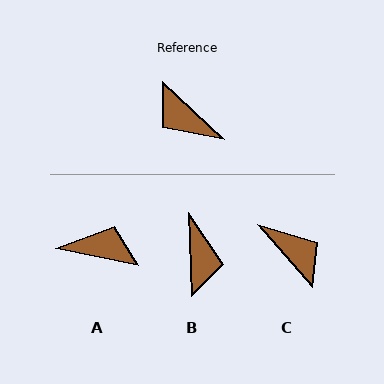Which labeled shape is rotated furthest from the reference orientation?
C, about 175 degrees away.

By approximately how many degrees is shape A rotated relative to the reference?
Approximately 148 degrees clockwise.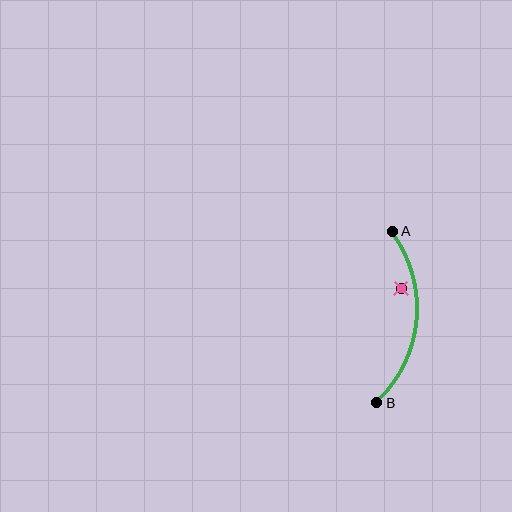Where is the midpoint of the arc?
The arc midpoint is the point on the curve farthest from the straight line joining A and B. It sits to the right of that line.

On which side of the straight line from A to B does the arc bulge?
The arc bulges to the right of the straight line connecting A and B.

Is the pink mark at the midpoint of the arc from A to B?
No — the pink mark does not lie on the arc at all. It sits slightly inside the curve.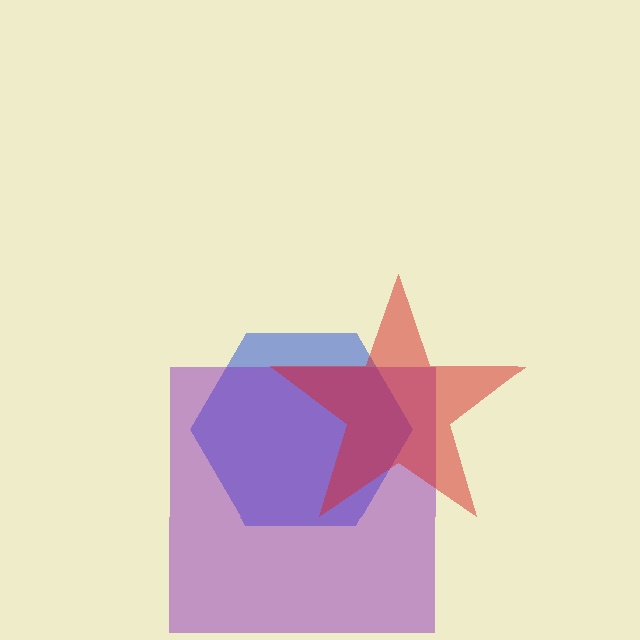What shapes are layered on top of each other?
The layered shapes are: a blue hexagon, a purple square, a red star.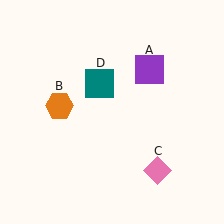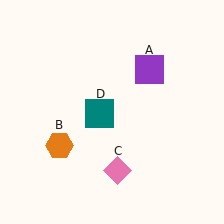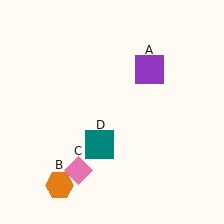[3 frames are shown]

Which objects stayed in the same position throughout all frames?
Purple square (object A) remained stationary.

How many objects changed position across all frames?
3 objects changed position: orange hexagon (object B), pink diamond (object C), teal square (object D).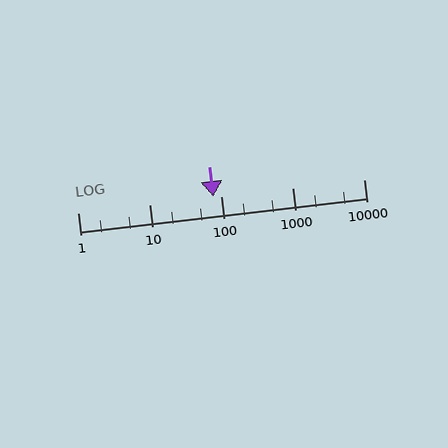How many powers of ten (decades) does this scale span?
The scale spans 4 decades, from 1 to 10000.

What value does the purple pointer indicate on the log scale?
The pointer indicates approximately 79.